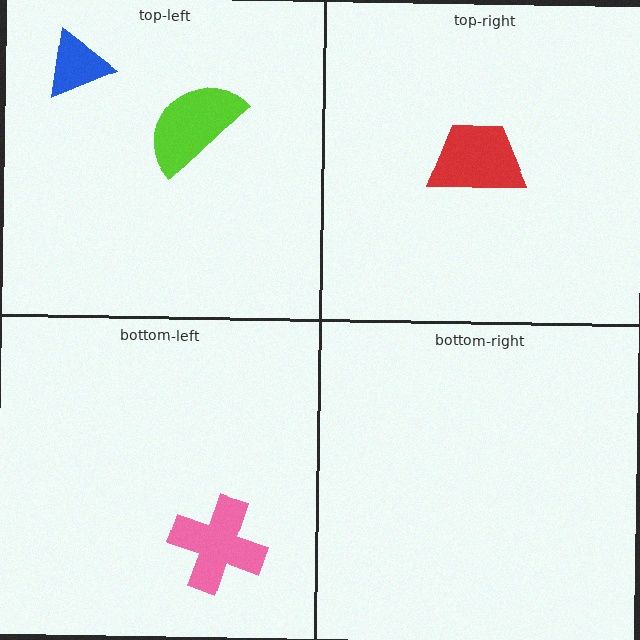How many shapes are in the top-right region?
1.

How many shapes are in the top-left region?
2.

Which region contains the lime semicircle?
The top-left region.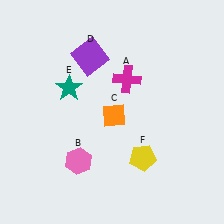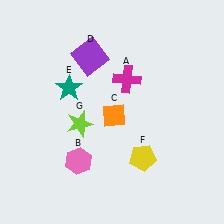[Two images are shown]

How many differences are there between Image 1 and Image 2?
There is 1 difference between the two images.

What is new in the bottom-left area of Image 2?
A lime star (G) was added in the bottom-left area of Image 2.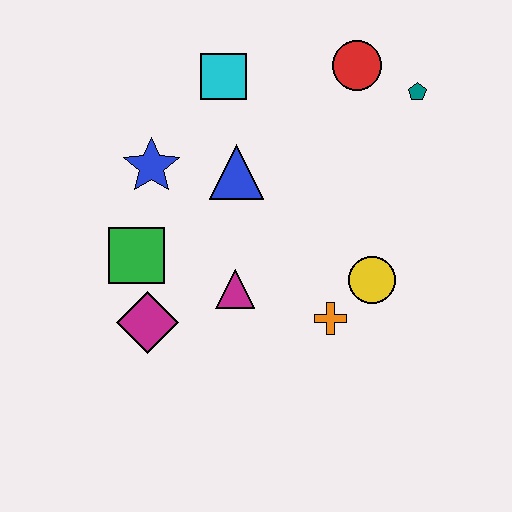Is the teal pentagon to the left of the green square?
No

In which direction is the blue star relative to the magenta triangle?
The blue star is above the magenta triangle.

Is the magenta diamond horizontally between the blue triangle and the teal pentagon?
No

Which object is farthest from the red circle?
The magenta diamond is farthest from the red circle.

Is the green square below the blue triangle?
Yes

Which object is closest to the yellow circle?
The orange cross is closest to the yellow circle.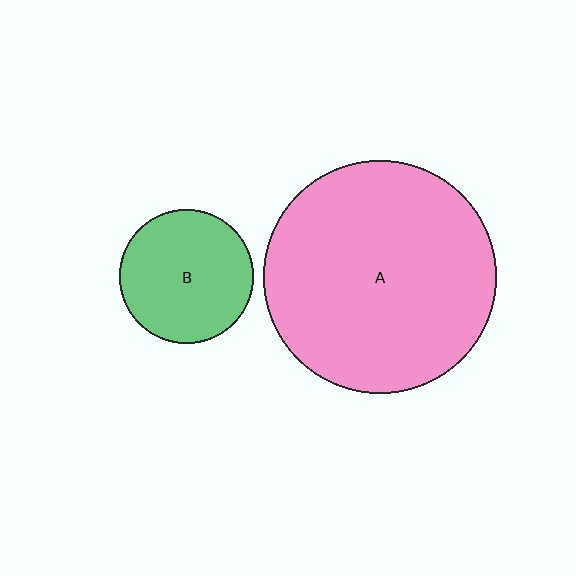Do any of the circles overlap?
No, none of the circles overlap.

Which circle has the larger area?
Circle A (pink).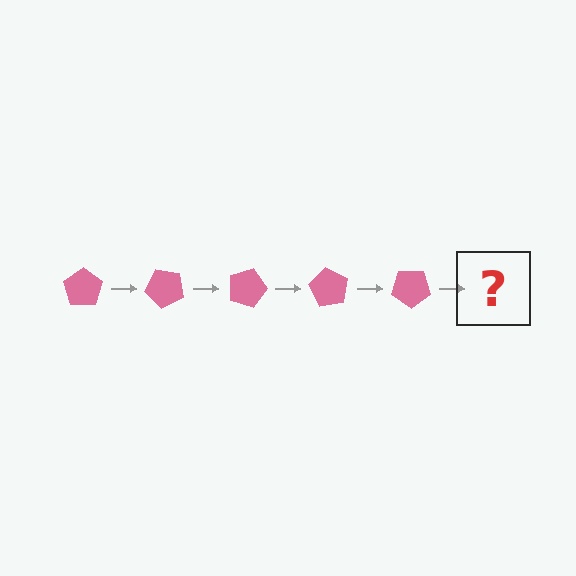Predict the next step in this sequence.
The next step is a pink pentagon rotated 225 degrees.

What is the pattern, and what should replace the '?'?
The pattern is that the pentagon rotates 45 degrees each step. The '?' should be a pink pentagon rotated 225 degrees.